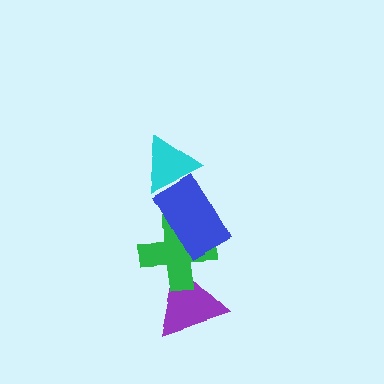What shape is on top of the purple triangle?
The green cross is on top of the purple triangle.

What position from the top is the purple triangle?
The purple triangle is 4th from the top.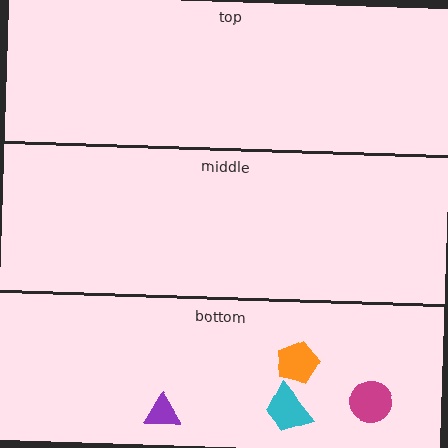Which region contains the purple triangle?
The bottom region.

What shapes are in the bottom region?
The cyan trapezoid, the orange pentagon, the magenta circle, the purple triangle.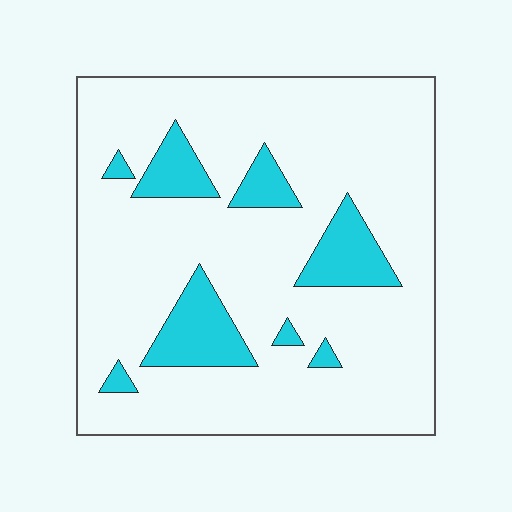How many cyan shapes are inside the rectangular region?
8.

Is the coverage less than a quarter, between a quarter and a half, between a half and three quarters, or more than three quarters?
Less than a quarter.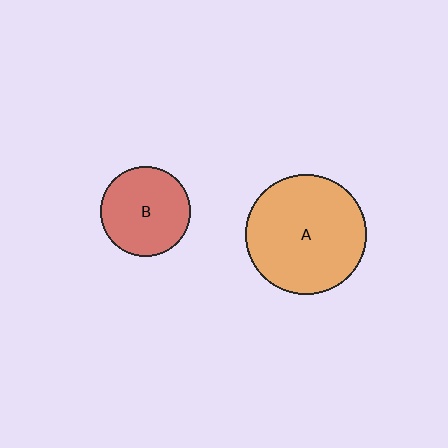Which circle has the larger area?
Circle A (orange).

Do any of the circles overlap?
No, none of the circles overlap.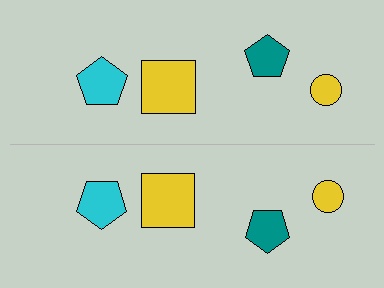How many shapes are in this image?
There are 8 shapes in this image.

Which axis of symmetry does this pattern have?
The pattern has a horizontal axis of symmetry running through the center of the image.